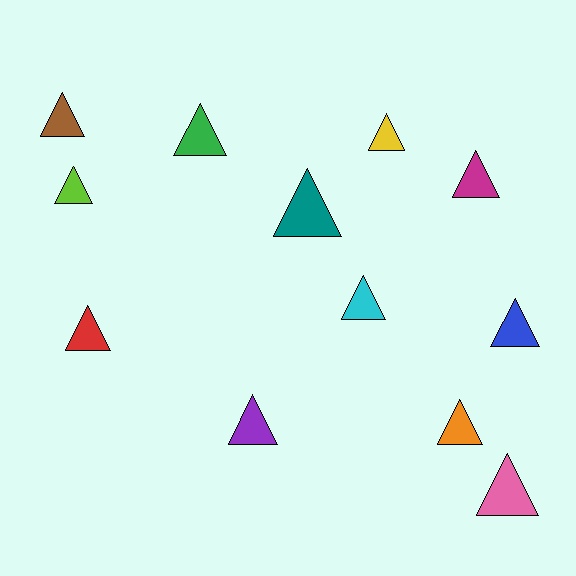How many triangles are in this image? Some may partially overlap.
There are 12 triangles.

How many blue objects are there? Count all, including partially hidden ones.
There is 1 blue object.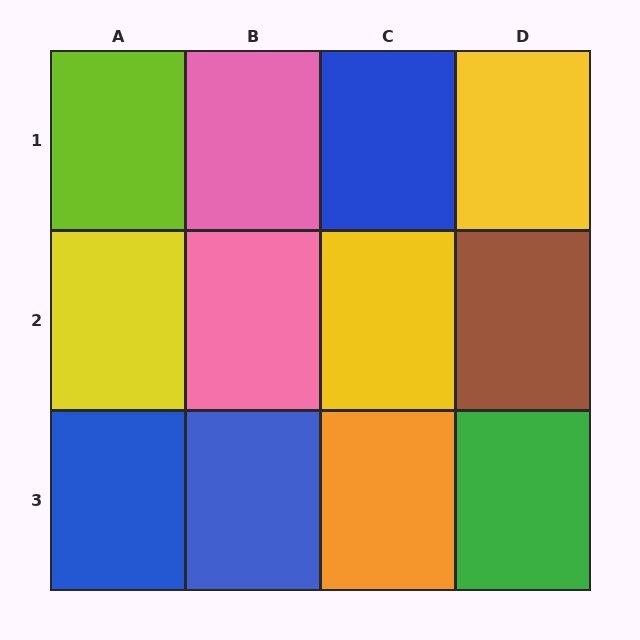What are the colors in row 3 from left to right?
Blue, blue, orange, green.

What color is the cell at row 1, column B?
Pink.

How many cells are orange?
1 cell is orange.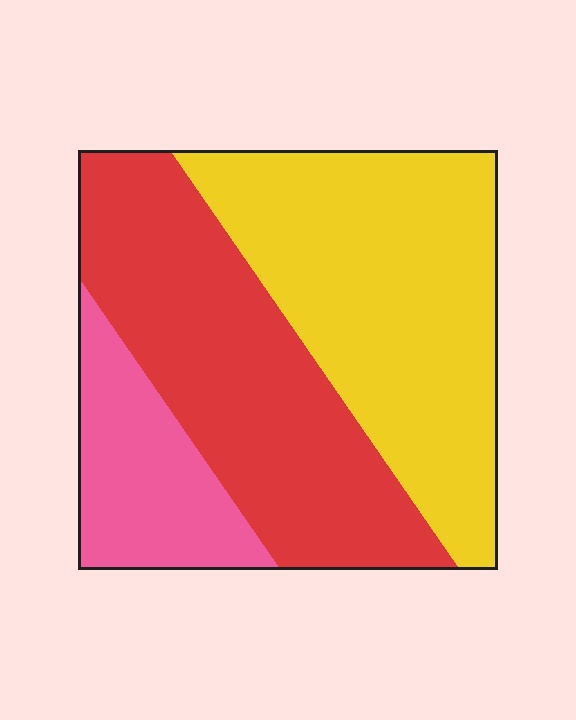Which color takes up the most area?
Yellow, at roughly 45%.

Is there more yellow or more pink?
Yellow.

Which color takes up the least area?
Pink, at roughly 15%.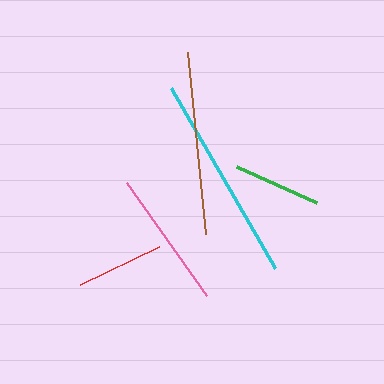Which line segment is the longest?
The cyan line is the longest at approximately 208 pixels.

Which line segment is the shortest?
The red line is the shortest at approximately 87 pixels.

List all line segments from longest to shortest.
From longest to shortest: cyan, brown, pink, green, red.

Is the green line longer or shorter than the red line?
The green line is longer than the red line.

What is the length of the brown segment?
The brown segment is approximately 183 pixels long.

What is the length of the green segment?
The green segment is approximately 88 pixels long.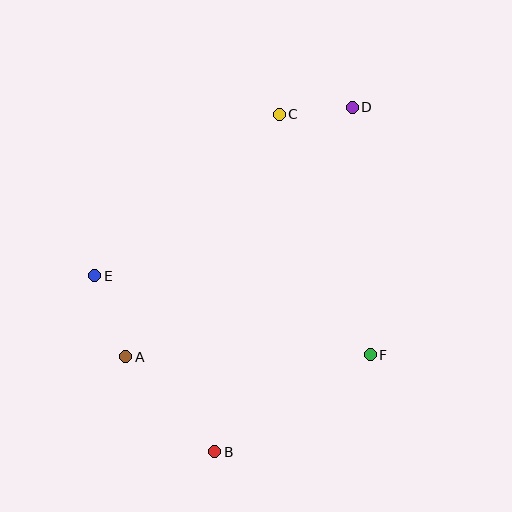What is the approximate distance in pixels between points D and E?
The distance between D and E is approximately 308 pixels.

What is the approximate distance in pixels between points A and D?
The distance between A and D is approximately 337 pixels.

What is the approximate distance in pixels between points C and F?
The distance between C and F is approximately 257 pixels.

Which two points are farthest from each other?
Points B and D are farthest from each other.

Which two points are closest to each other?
Points C and D are closest to each other.